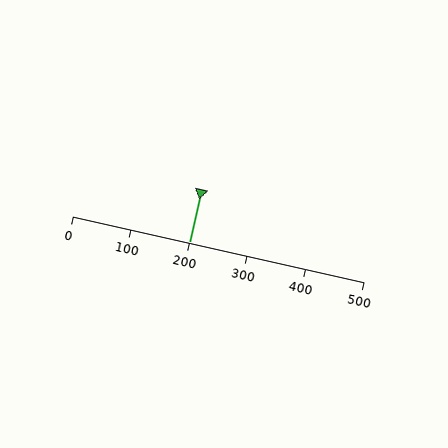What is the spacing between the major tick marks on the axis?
The major ticks are spaced 100 apart.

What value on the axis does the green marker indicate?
The marker indicates approximately 200.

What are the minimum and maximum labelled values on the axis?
The axis runs from 0 to 500.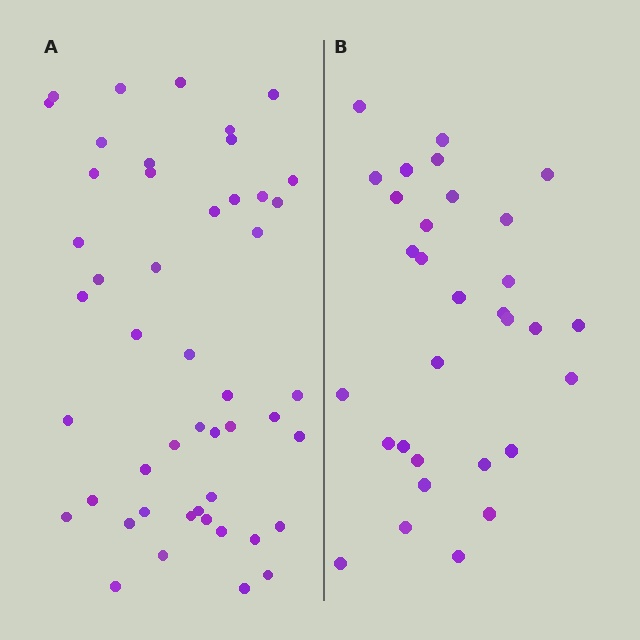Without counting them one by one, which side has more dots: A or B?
Region A (the left region) has more dots.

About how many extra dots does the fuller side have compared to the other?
Region A has approximately 15 more dots than region B.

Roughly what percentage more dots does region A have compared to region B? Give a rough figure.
About 55% more.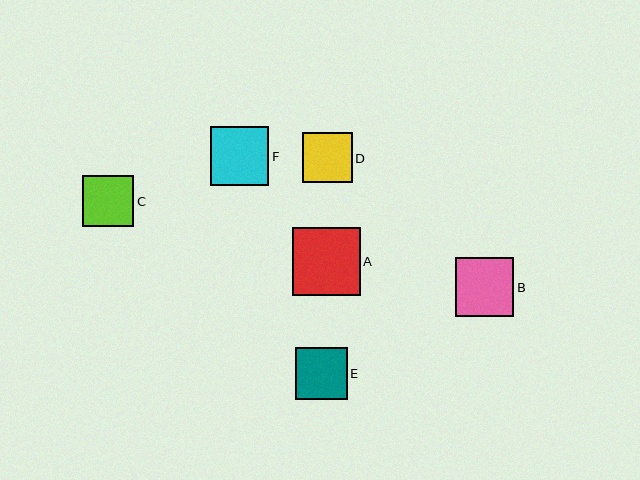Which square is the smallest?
Square D is the smallest with a size of approximately 50 pixels.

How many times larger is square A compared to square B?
Square A is approximately 1.2 times the size of square B.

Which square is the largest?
Square A is the largest with a size of approximately 68 pixels.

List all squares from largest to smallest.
From largest to smallest: A, B, F, E, C, D.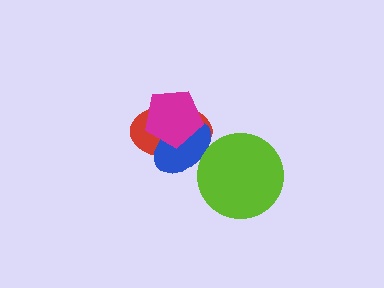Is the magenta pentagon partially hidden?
No, no other shape covers it.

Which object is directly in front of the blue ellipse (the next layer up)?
The lime circle is directly in front of the blue ellipse.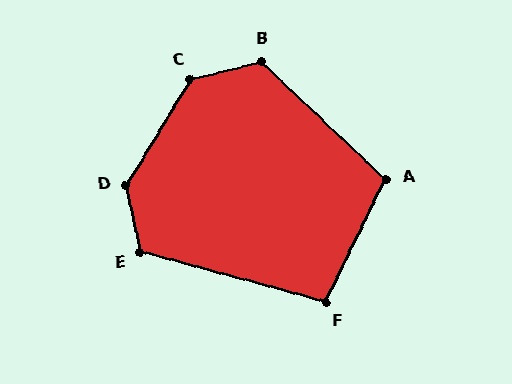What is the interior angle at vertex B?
Approximately 123 degrees (obtuse).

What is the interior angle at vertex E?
Approximately 117 degrees (obtuse).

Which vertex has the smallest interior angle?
F, at approximately 101 degrees.